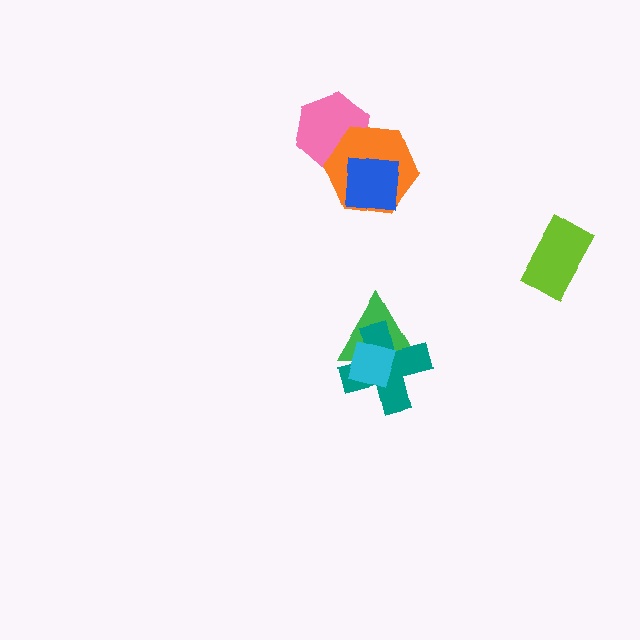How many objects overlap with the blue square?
2 objects overlap with the blue square.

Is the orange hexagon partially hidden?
Yes, it is partially covered by another shape.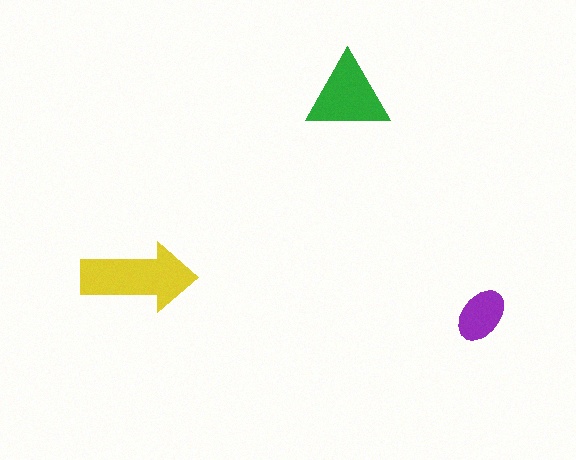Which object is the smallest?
The purple ellipse.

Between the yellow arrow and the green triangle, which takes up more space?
The yellow arrow.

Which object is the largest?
The yellow arrow.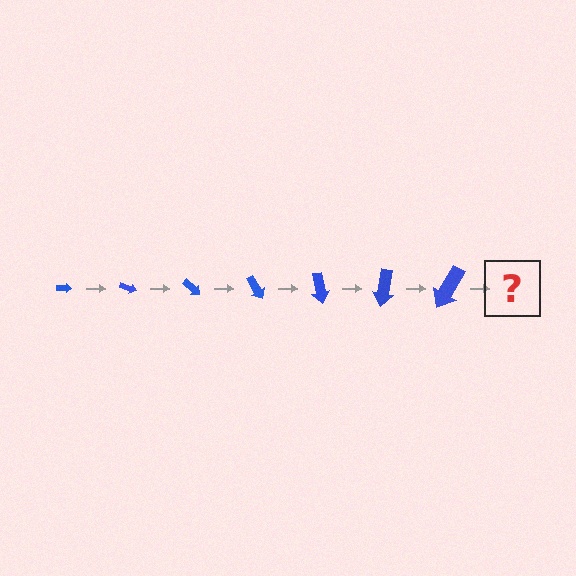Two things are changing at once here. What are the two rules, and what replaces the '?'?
The two rules are that the arrow grows larger each step and it rotates 20 degrees each step. The '?' should be an arrow, larger than the previous one and rotated 140 degrees from the start.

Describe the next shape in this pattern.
It should be an arrow, larger than the previous one and rotated 140 degrees from the start.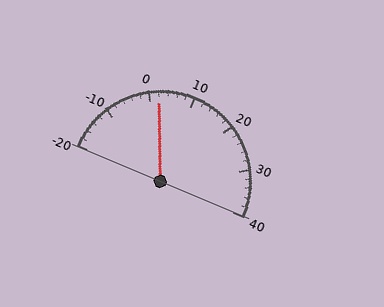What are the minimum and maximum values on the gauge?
The gauge ranges from -20 to 40.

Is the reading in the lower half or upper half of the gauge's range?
The reading is in the lower half of the range (-20 to 40).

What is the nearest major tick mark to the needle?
The nearest major tick mark is 0.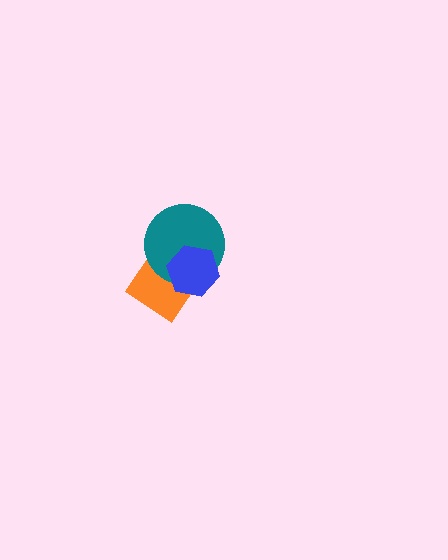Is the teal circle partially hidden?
Yes, it is partially covered by another shape.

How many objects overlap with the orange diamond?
2 objects overlap with the orange diamond.